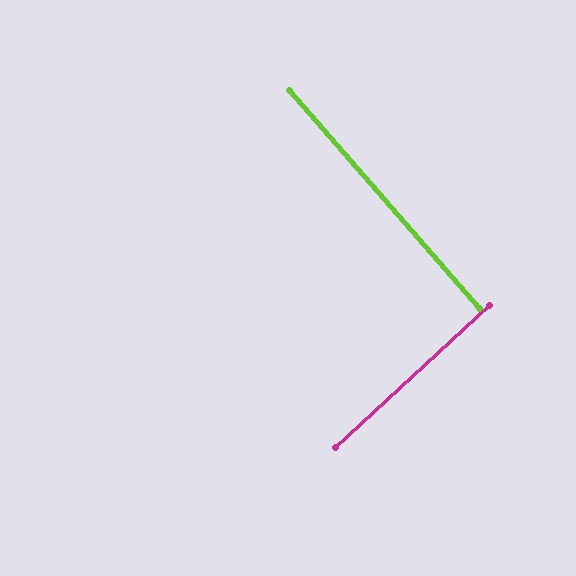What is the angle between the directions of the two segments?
Approximately 88 degrees.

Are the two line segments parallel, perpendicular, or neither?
Perpendicular — they meet at approximately 88°.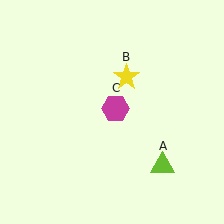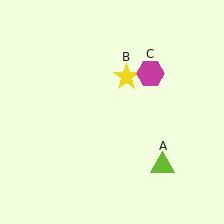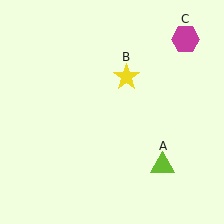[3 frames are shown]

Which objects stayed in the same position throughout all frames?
Lime triangle (object A) and yellow star (object B) remained stationary.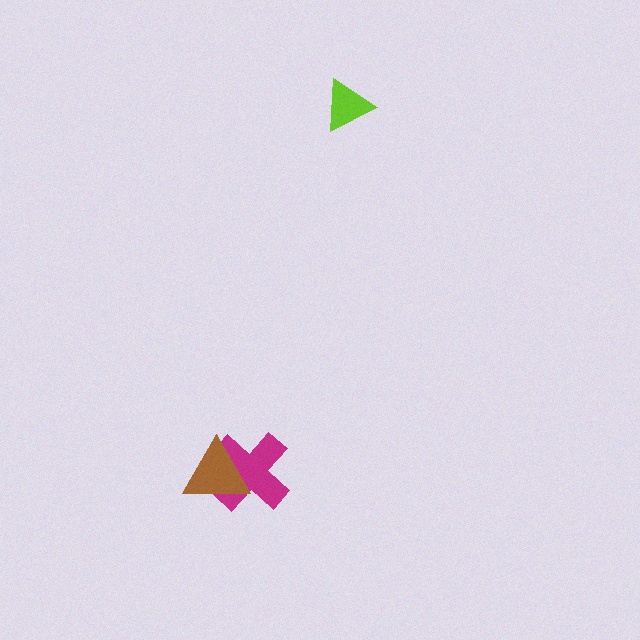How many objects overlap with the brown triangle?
1 object overlaps with the brown triangle.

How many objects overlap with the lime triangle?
0 objects overlap with the lime triangle.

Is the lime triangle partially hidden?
No, no other shape covers it.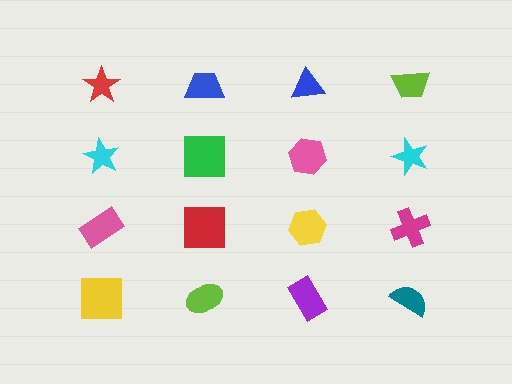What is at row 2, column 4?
A cyan star.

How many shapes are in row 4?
4 shapes.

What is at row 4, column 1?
A yellow square.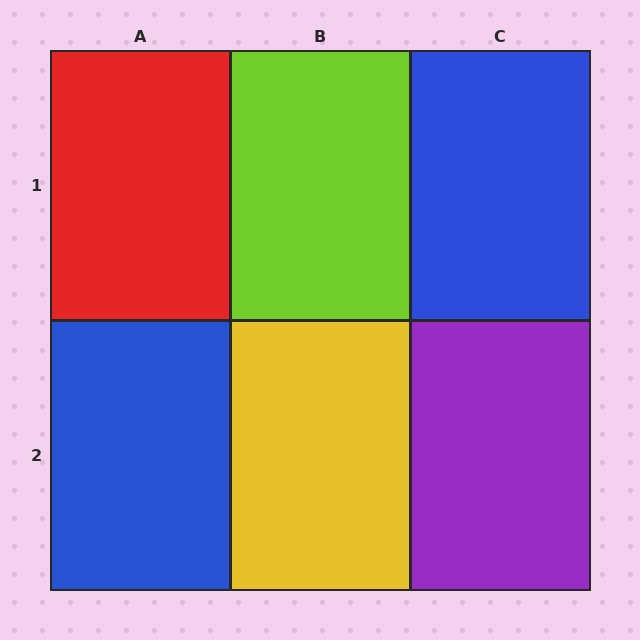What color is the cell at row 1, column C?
Blue.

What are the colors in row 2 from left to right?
Blue, yellow, purple.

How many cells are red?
1 cell is red.